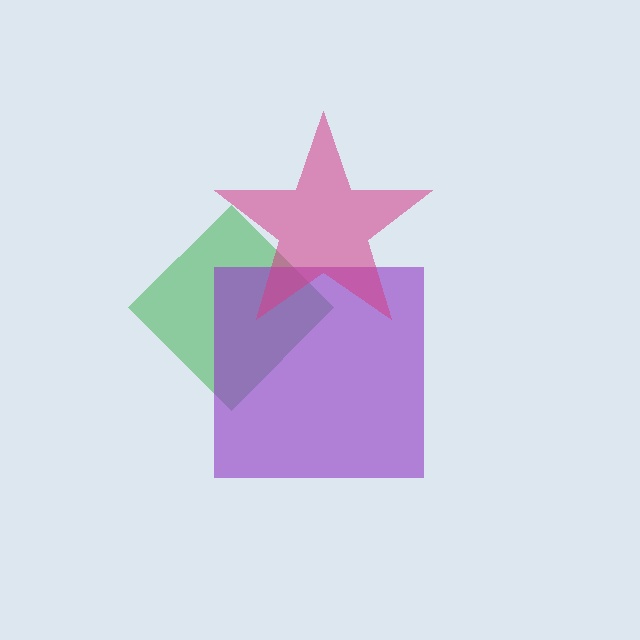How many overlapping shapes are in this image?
There are 3 overlapping shapes in the image.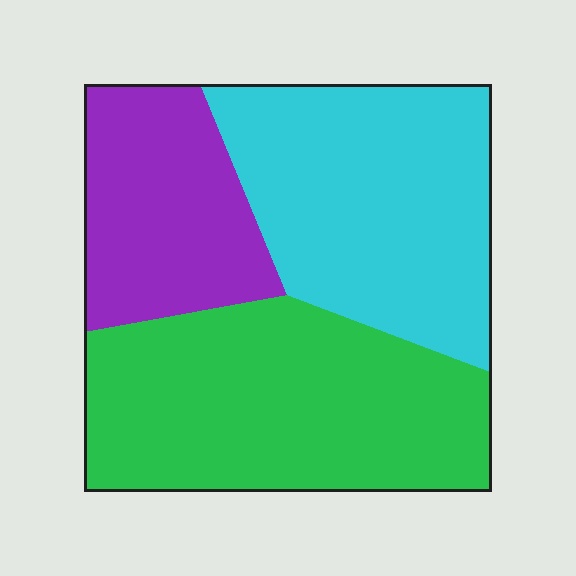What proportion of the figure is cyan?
Cyan covers around 35% of the figure.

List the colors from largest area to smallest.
From largest to smallest: green, cyan, purple.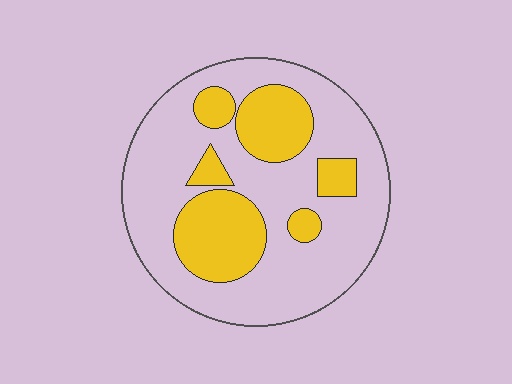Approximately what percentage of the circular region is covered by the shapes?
Approximately 30%.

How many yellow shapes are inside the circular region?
6.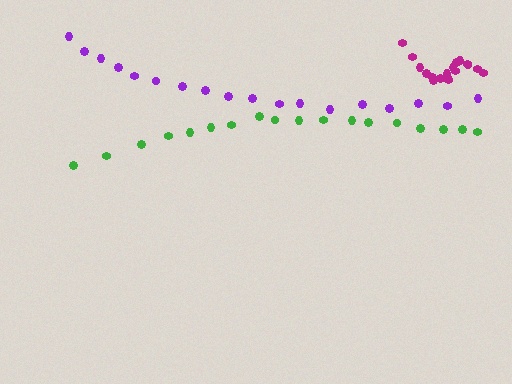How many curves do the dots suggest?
There are 3 distinct paths.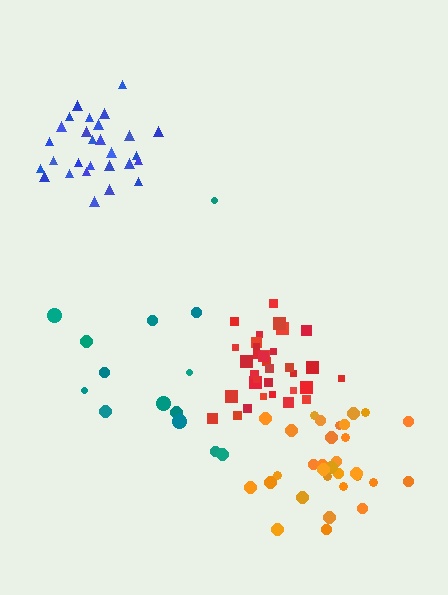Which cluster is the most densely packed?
Red.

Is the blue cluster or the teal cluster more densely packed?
Blue.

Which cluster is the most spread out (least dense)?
Teal.